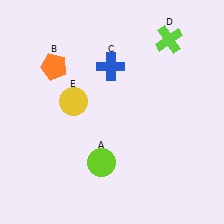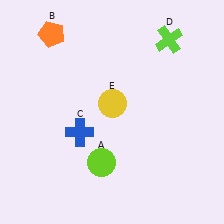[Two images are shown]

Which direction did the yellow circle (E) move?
The yellow circle (E) moved right.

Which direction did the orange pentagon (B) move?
The orange pentagon (B) moved up.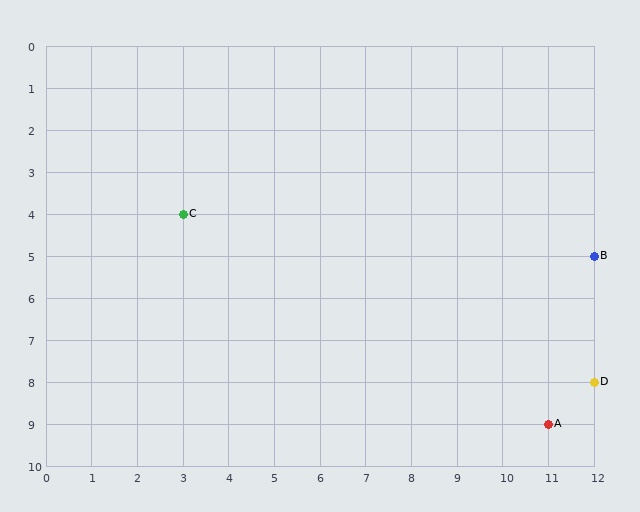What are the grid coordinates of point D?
Point D is at grid coordinates (12, 8).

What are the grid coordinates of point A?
Point A is at grid coordinates (11, 9).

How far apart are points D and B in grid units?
Points D and B are 3 rows apart.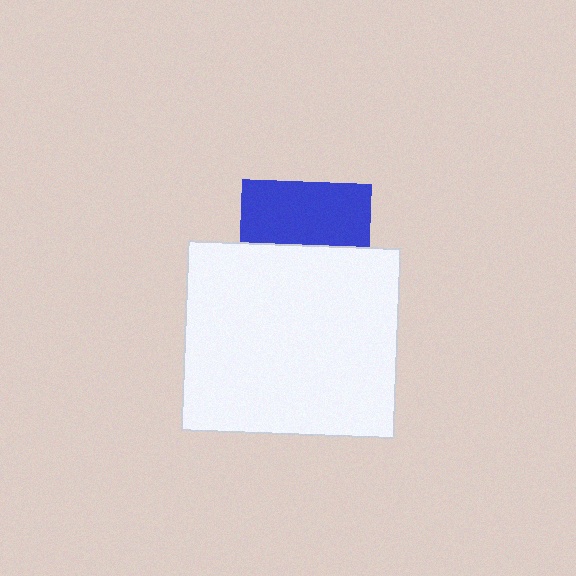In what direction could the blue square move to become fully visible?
The blue square could move up. That would shift it out from behind the white rectangle entirely.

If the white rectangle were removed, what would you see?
You would see the complete blue square.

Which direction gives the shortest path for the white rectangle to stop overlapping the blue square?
Moving down gives the shortest separation.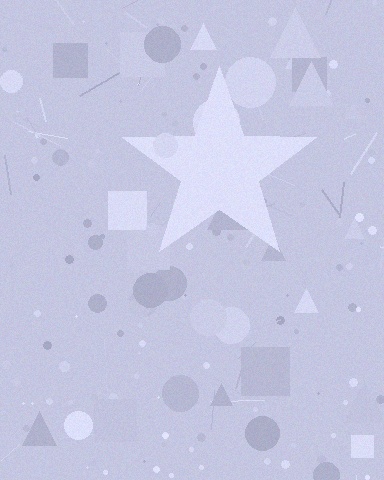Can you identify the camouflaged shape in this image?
The camouflaged shape is a star.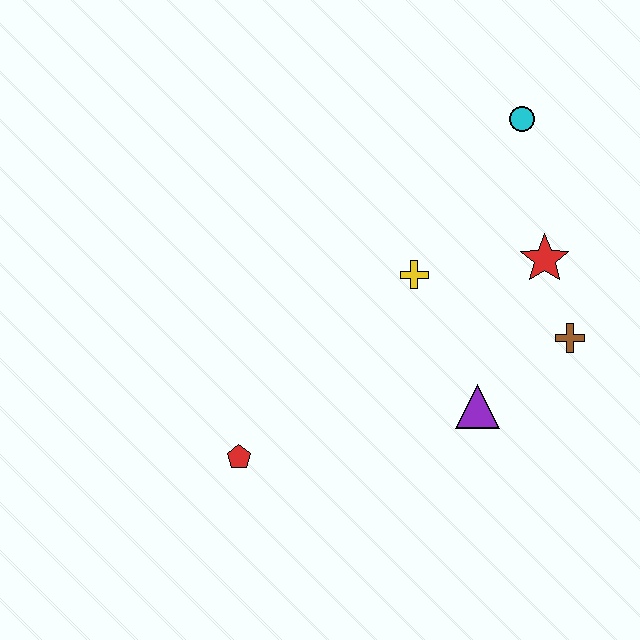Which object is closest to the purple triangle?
The brown cross is closest to the purple triangle.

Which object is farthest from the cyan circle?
The red pentagon is farthest from the cyan circle.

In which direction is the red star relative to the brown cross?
The red star is above the brown cross.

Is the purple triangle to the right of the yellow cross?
Yes